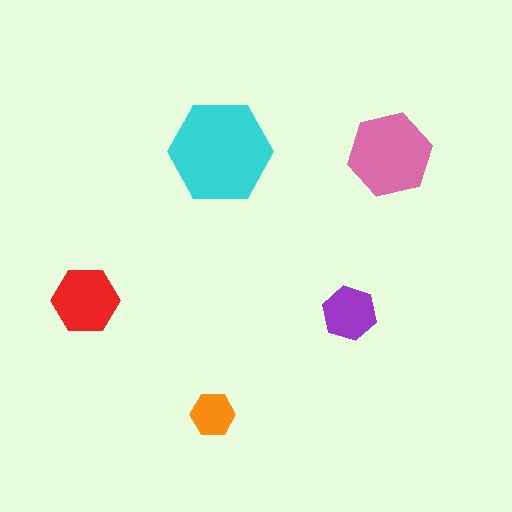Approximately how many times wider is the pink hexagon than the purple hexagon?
About 1.5 times wider.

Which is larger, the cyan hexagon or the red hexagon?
The cyan one.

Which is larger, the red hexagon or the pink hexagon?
The pink one.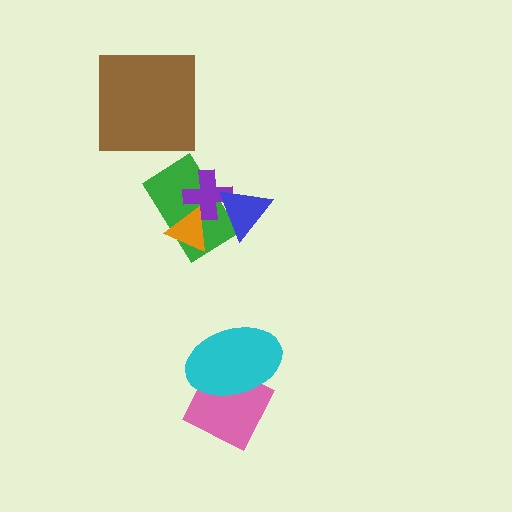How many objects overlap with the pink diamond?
1 object overlaps with the pink diamond.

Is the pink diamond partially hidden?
Yes, it is partially covered by another shape.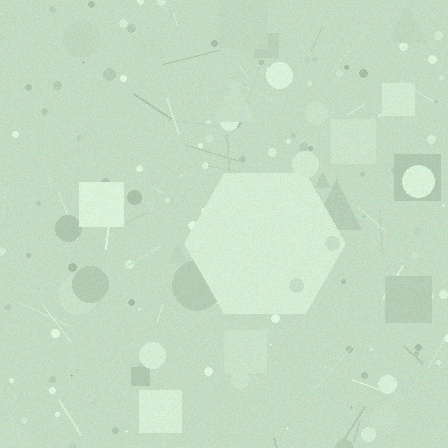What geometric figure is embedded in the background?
A hexagon is embedded in the background.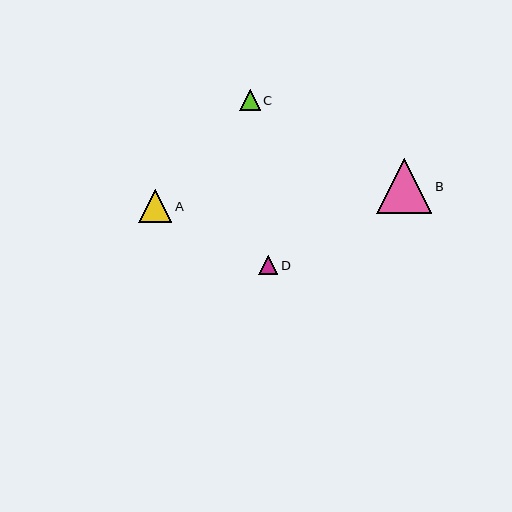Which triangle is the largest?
Triangle B is the largest with a size of approximately 55 pixels.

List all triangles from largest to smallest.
From largest to smallest: B, A, C, D.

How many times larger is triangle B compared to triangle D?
Triangle B is approximately 2.9 times the size of triangle D.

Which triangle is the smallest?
Triangle D is the smallest with a size of approximately 19 pixels.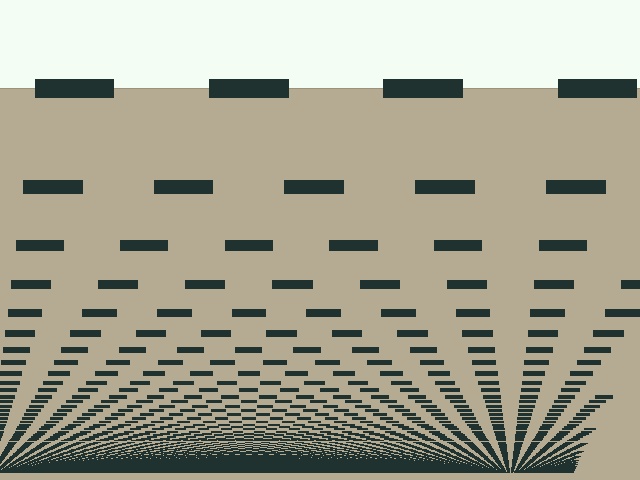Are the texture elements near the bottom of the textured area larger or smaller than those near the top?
Smaller. The gradient is inverted — elements near the bottom are smaller and denser.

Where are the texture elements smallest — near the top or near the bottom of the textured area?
Near the bottom.